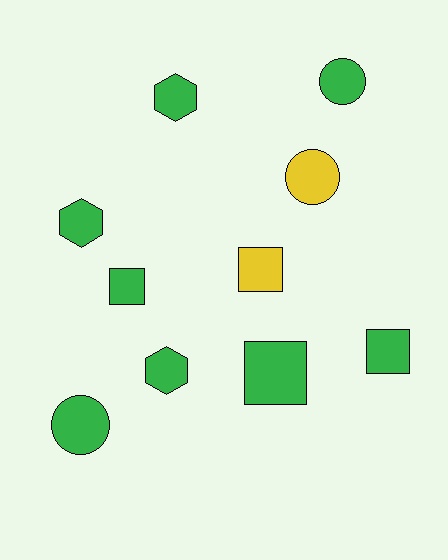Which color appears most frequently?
Green, with 8 objects.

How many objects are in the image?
There are 10 objects.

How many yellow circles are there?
There is 1 yellow circle.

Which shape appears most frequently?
Square, with 4 objects.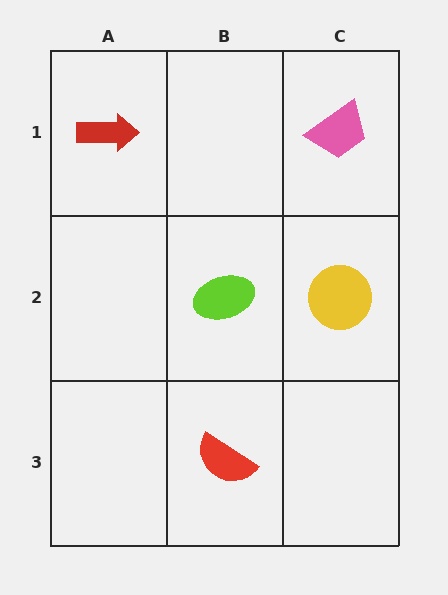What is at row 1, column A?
A red arrow.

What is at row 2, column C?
A yellow circle.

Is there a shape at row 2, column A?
No, that cell is empty.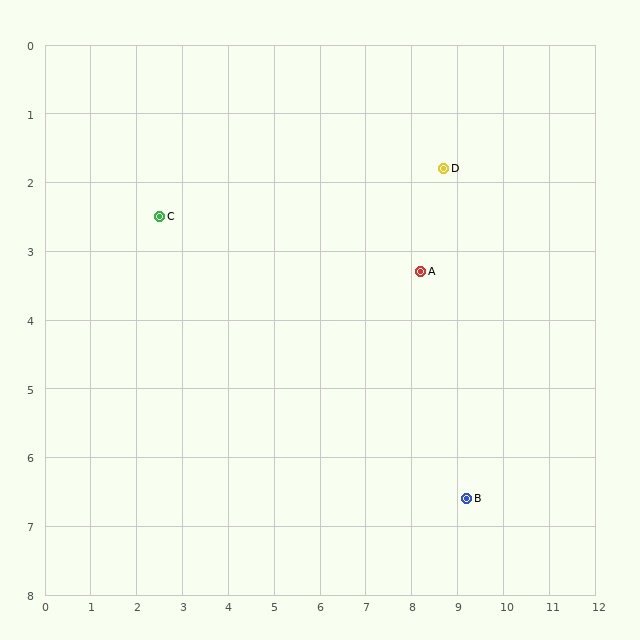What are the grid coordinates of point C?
Point C is at approximately (2.5, 2.5).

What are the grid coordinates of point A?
Point A is at approximately (8.2, 3.3).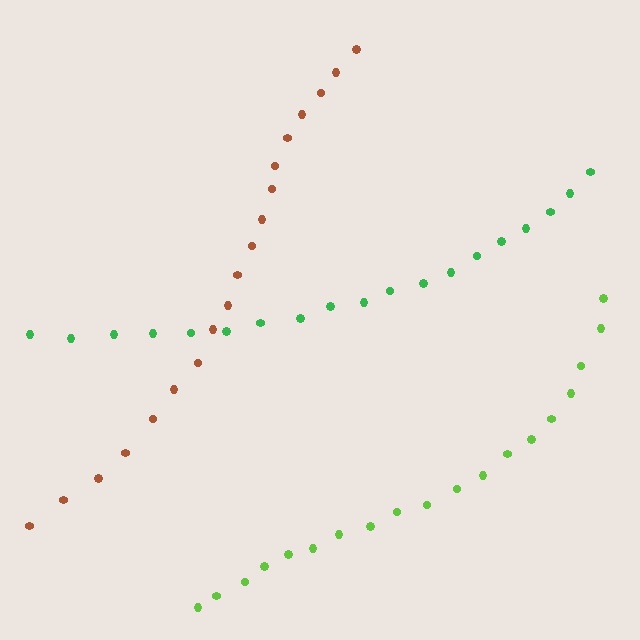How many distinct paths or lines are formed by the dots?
There are 3 distinct paths.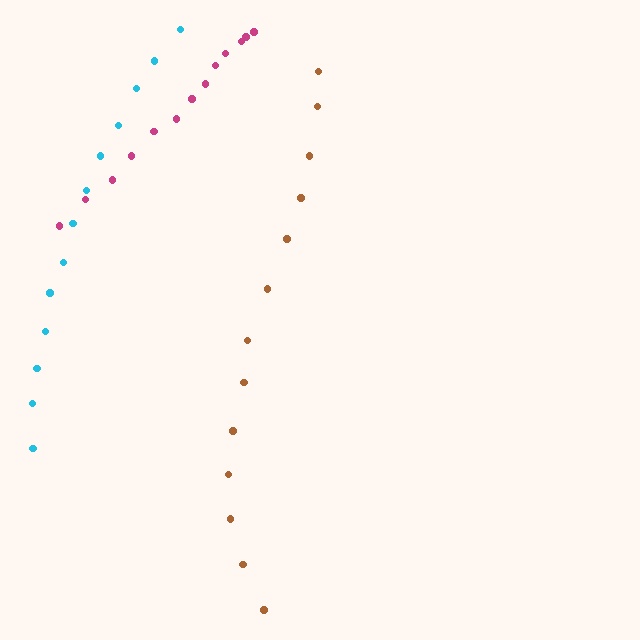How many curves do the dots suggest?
There are 3 distinct paths.